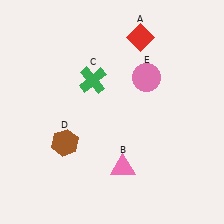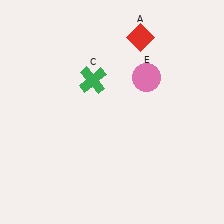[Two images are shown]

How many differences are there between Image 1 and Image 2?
There are 2 differences between the two images.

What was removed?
The brown hexagon (D), the pink triangle (B) were removed in Image 2.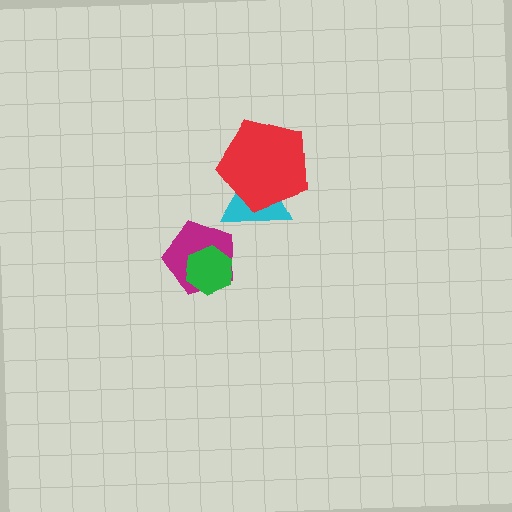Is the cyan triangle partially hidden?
Yes, it is partially covered by another shape.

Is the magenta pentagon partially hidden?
Yes, it is partially covered by another shape.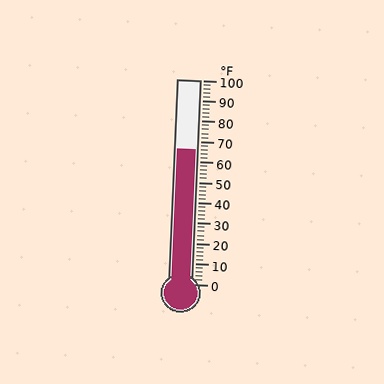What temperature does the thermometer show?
The thermometer shows approximately 66°F.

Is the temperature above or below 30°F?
The temperature is above 30°F.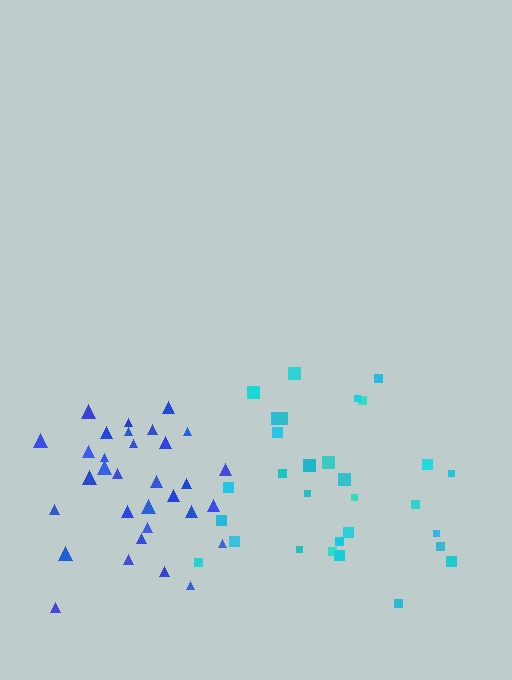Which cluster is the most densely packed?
Blue.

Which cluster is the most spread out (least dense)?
Cyan.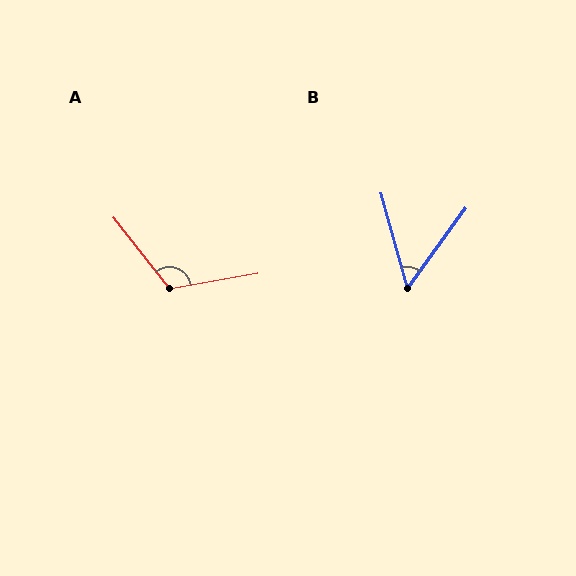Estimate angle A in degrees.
Approximately 118 degrees.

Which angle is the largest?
A, at approximately 118 degrees.